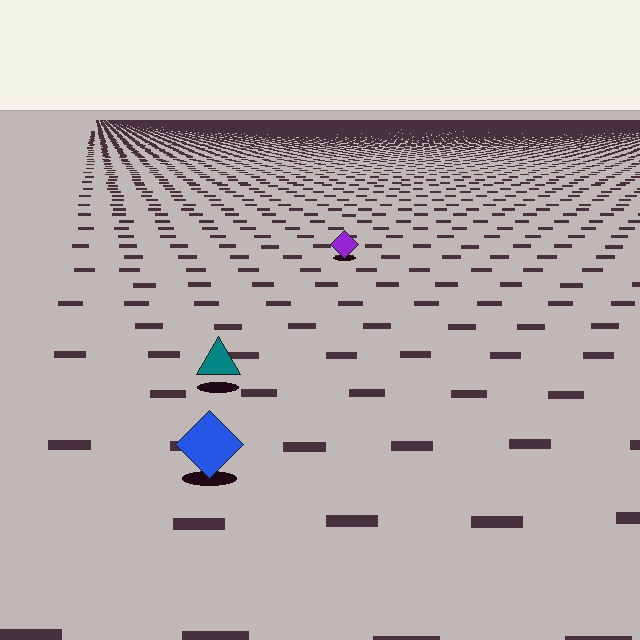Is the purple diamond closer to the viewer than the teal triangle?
No. The teal triangle is closer — you can tell from the texture gradient: the ground texture is coarser near it.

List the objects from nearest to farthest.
From nearest to farthest: the blue diamond, the teal triangle, the purple diamond.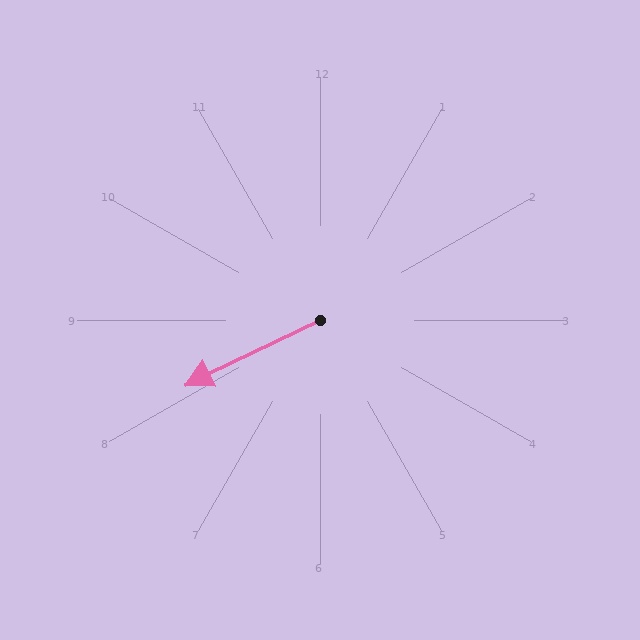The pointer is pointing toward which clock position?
Roughly 8 o'clock.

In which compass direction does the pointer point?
Southwest.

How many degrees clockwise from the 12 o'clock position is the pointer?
Approximately 244 degrees.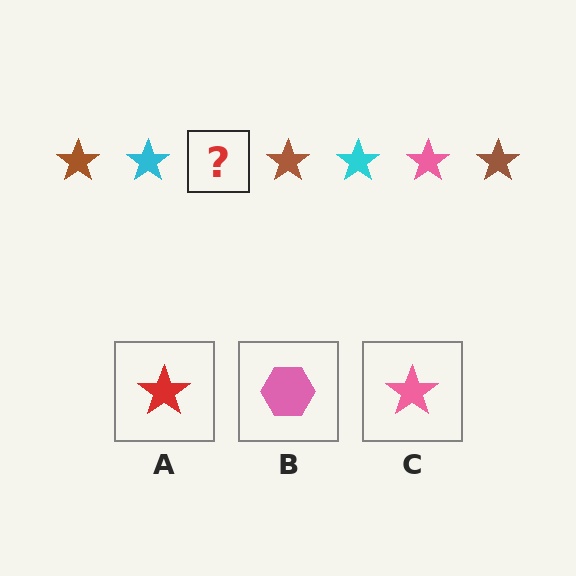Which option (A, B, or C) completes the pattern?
C.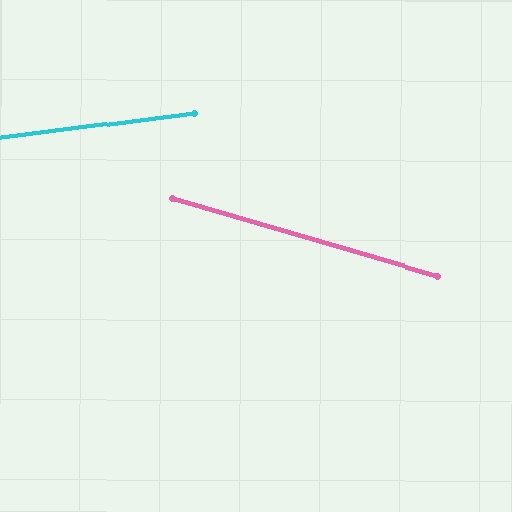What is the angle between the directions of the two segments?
Approximately 24 degrees.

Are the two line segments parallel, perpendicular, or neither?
Neither parallel nor perpendicular — they differ by about 24°.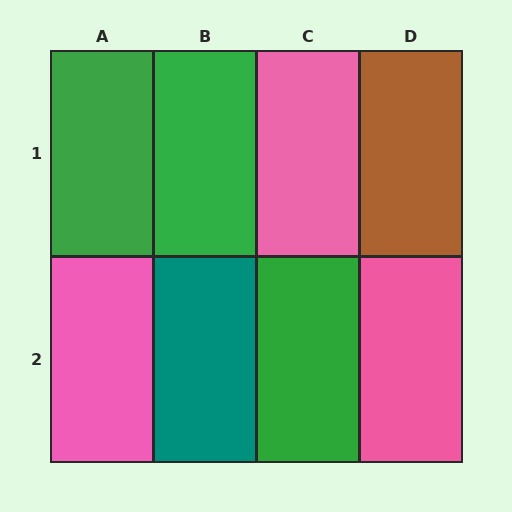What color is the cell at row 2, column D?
Pink.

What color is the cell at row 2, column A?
Pink.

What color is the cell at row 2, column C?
Green.